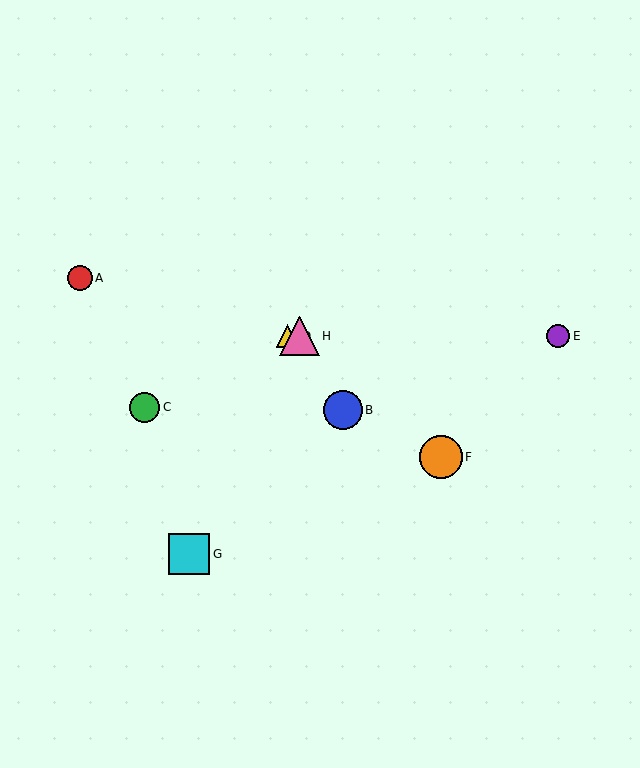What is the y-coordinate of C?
Object C is at y≈407.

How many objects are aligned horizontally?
3 objects (D, E, H) are aligned horizontally.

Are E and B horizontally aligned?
No, E is at y≈336 and B is at y≈410.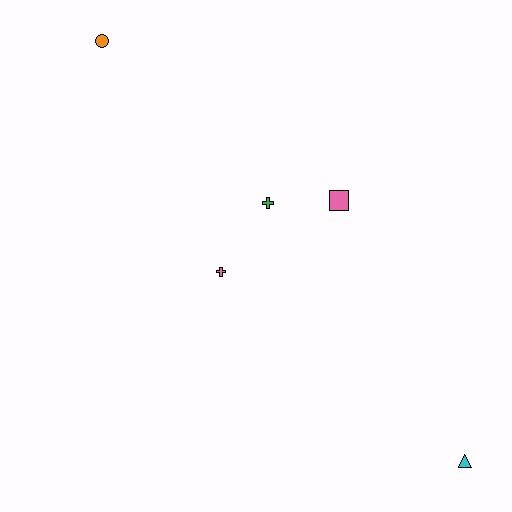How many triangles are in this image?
There is 1 triangle.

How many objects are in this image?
There are 5 objects.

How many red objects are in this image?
There are no red objects.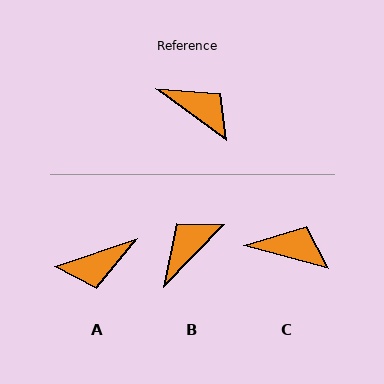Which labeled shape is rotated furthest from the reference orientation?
A, about 125 degrees away.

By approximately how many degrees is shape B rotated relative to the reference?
Approximately 83 degrees counter-clockwise.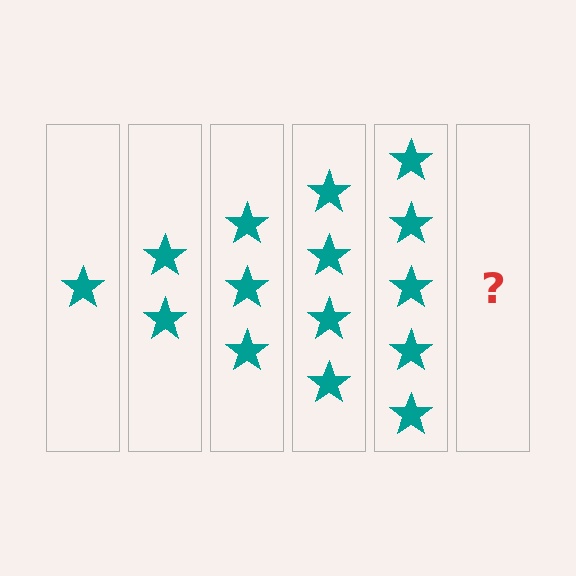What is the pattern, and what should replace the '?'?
The pattern is that each step adds one more star. The '?' should be 6 stars.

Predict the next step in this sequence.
The next step is 6 stars.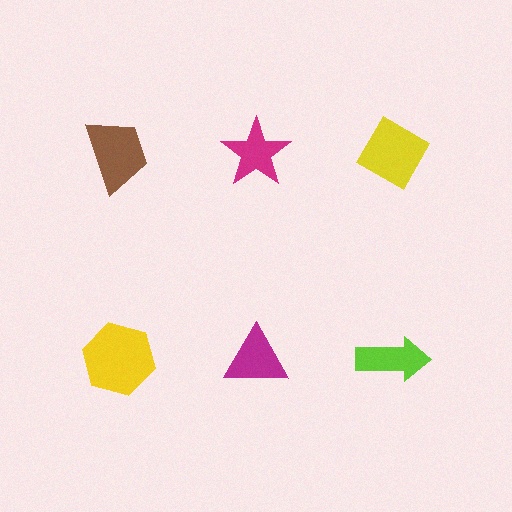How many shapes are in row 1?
3 shapes.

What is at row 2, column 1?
A yellow hexagon.